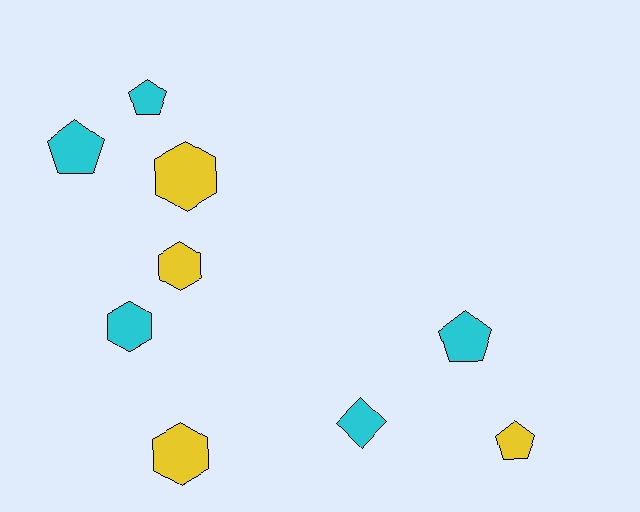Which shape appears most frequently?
Pentagon, with 4 objects.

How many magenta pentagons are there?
There are no magenta pentagons.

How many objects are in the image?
There are 9 objects.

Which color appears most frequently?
Cyan, with 5 objects.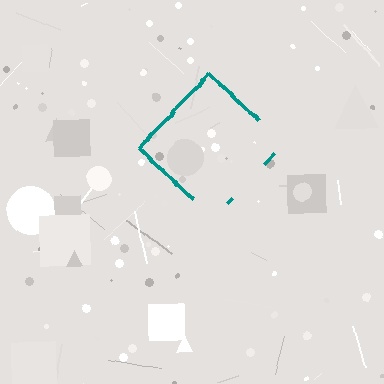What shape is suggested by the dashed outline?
The dashed outline suggests a diamond.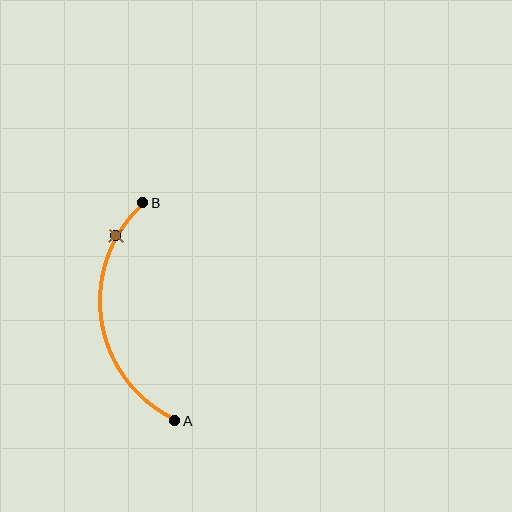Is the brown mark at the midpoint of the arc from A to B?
No. The brown mark lies on the arc but is closer to endpoint B. The arc midpoint would be at the point on the curve equidistant along the arc from both A and B.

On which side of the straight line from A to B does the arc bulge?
The arc bulges to the left of the straight line connecting A and B.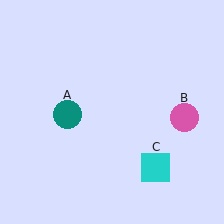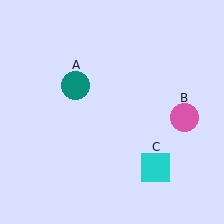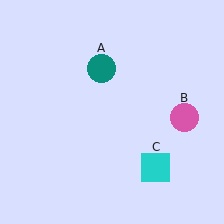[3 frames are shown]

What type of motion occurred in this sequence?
The teal circle (object A) rotated clockwise around the center of the scene.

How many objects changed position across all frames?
1 object changed position: teal circle (object A).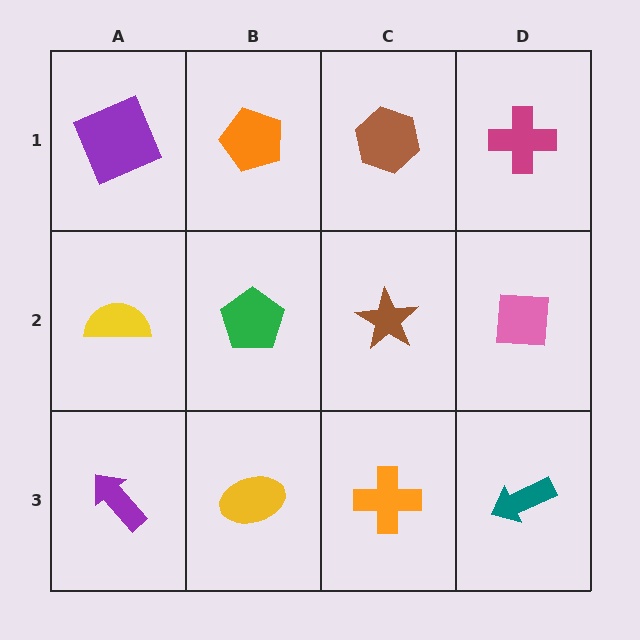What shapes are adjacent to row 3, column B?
A green pentagon (row 2, column B), a purple arrow (row 3, column A), an orange cross (row 3, column C).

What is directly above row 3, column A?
A yellow semicircle.